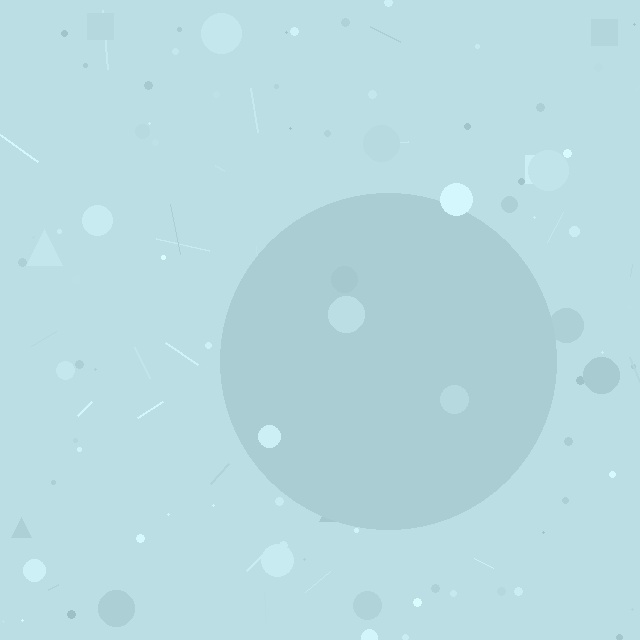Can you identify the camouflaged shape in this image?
The camouflaged shape is a circle.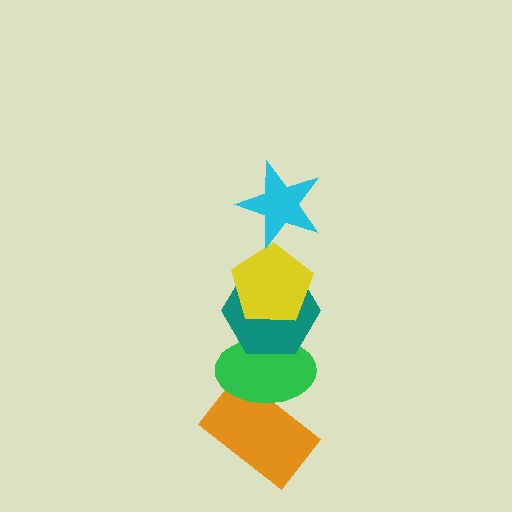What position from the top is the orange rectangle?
The orange rectangle is 5th from the top.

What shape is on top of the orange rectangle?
The green ellipse is on top of the orange rectangle.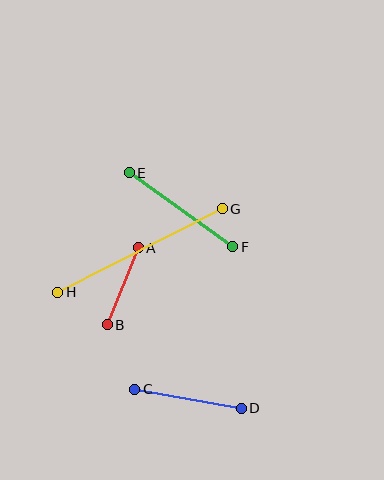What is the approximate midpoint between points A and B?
The midpoint is at approximately (123, 286) pixels.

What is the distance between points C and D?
The distance is approximately 108 pixels.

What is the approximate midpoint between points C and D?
The midpoint is at approximately (188, 399) pixels.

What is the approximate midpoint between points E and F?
The midpoint is at approximately (181, 210) pixels.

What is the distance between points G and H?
The distance is approximately 185 pixels.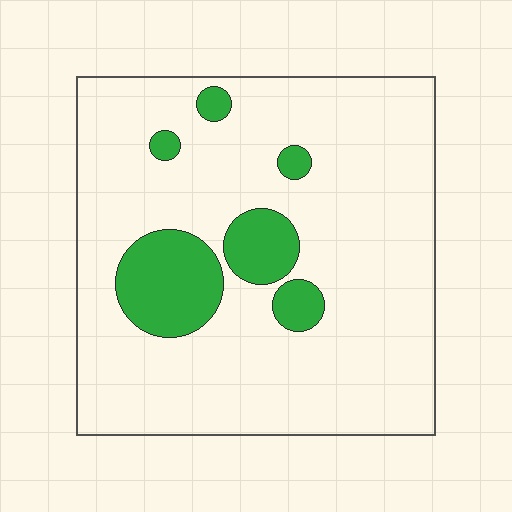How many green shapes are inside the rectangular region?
6.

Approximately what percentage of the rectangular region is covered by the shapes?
Approximately 15%.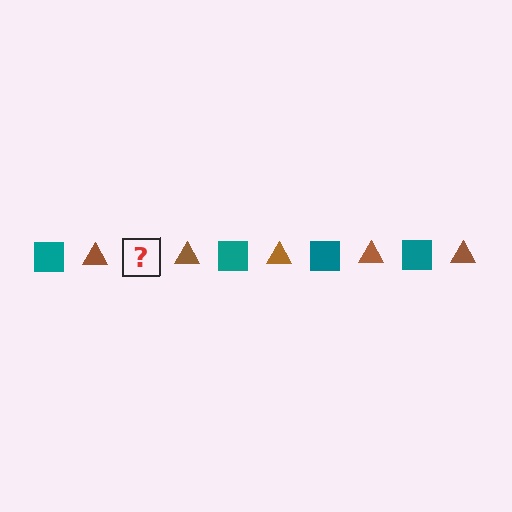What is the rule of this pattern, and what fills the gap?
The rule is that the pattern alternates between teal square and brown triangle. The gap should be filled with a teal square.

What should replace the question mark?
The question mark should be replaced with a teal square.